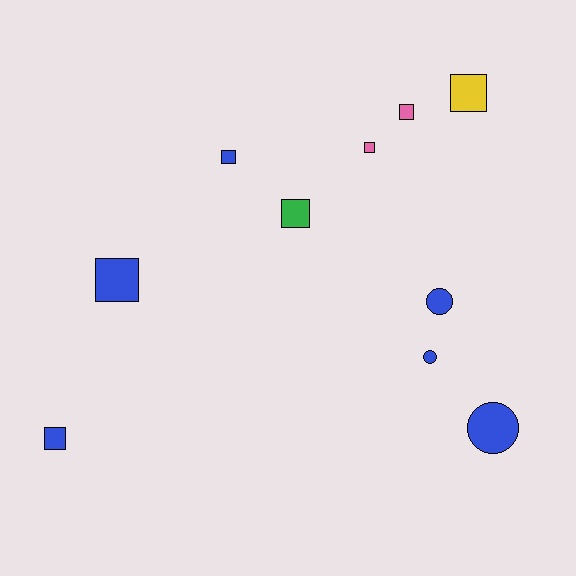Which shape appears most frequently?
Square, with 7 objects.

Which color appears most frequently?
Blue, with 6 objects.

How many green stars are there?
There are no green stars.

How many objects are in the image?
There are 10 objects.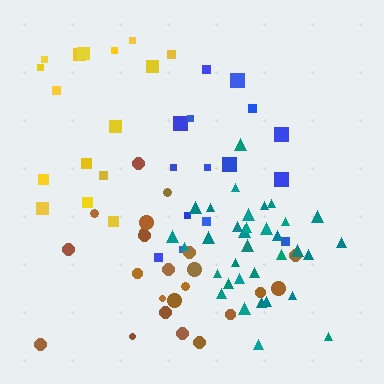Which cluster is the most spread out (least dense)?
Yellow.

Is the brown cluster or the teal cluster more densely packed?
Teal.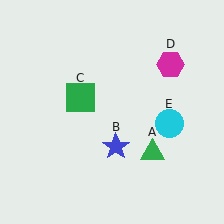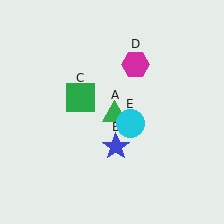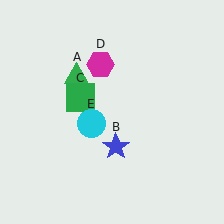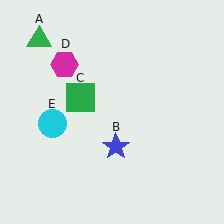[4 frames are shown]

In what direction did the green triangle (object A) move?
The green triangle (object A) moved up and to the left.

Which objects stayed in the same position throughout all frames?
Blue star (object B) and green square (object C) remained stationary.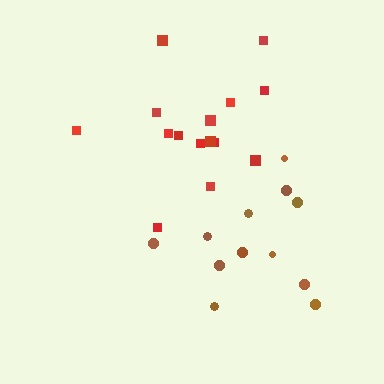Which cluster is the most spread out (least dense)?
Brown.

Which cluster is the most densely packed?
Red.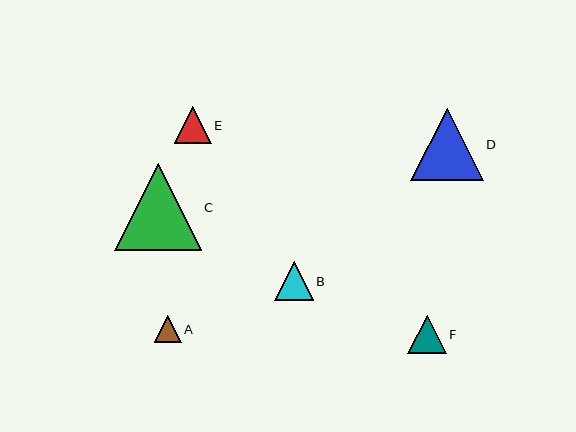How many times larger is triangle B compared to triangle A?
Triangle B is approximately 1.4 times the size of triangle A.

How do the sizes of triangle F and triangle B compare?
Triangle F and triangle B are approximately the same size.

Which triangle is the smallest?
Triangle A is the smallest with a size of approximately 27 pixels.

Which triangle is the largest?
Triangle C is the largest with a size of approximately 86 pixels.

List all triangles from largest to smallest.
From largest to smallest: C, D, F, B, E, A.